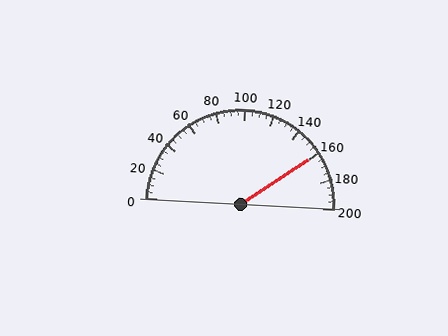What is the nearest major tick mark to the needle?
The nearest major tick mark is 160.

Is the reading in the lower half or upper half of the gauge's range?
The reading is in the upper half of the range (0 to 200).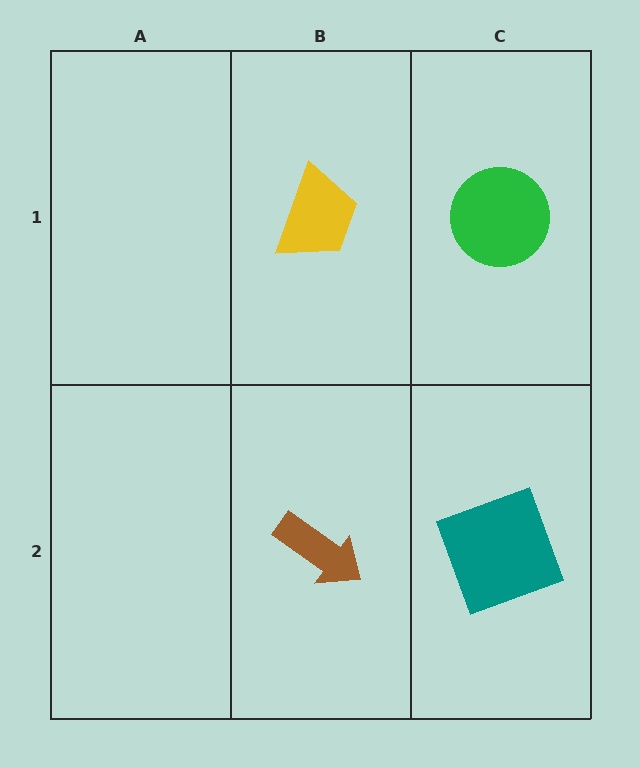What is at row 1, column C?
A green circle.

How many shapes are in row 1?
2 shapes.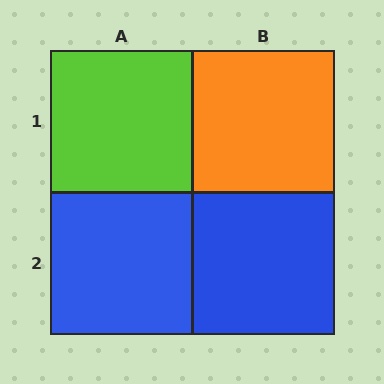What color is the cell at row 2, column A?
Blue.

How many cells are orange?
1 cell is orange.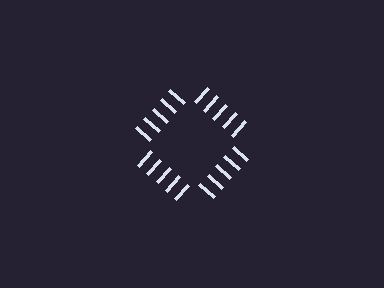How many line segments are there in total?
20 — 5 along each of the 4 edges.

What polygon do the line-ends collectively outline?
An illusory square — the line segments terminate on its edges but no continuous stroke is drawn.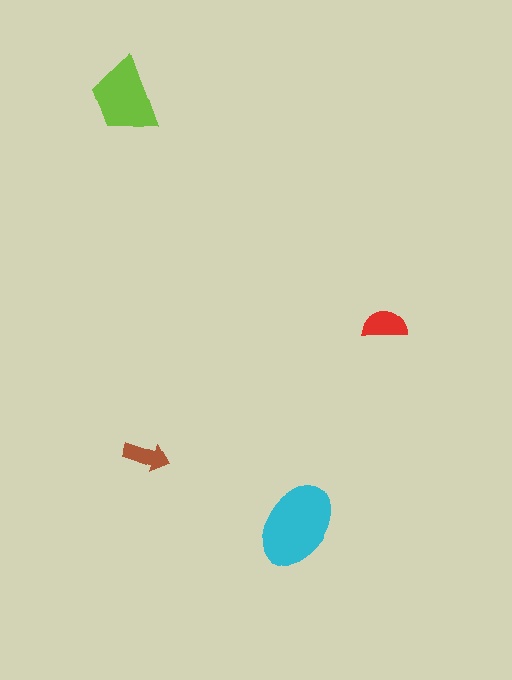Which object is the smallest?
The brown arrow.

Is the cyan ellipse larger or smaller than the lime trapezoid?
Larger.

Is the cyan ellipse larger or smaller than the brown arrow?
Larger.